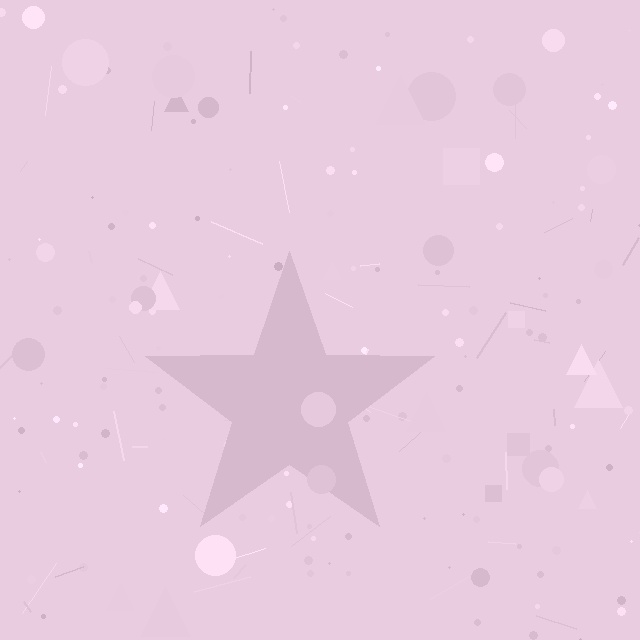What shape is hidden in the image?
A star is hidden in the image.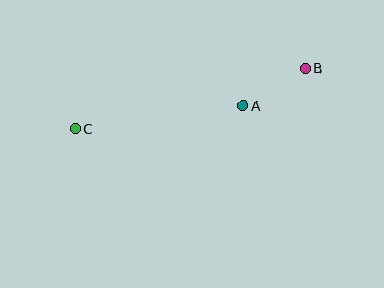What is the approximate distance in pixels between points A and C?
The distance between A and C is approximately 169 pixels.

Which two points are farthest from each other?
Points B and C are farthest from each other.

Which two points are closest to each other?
Points A and B are closest to each other.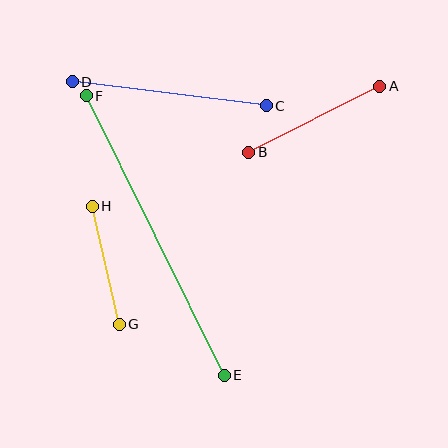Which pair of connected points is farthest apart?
Points E and F are farthest apart.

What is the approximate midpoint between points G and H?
The midpoint is at approximately (106, 265) pixels.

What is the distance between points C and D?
The distance is approximately 196 pixels.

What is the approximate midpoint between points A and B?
The midpoint is at approximately (314, 119) pixels.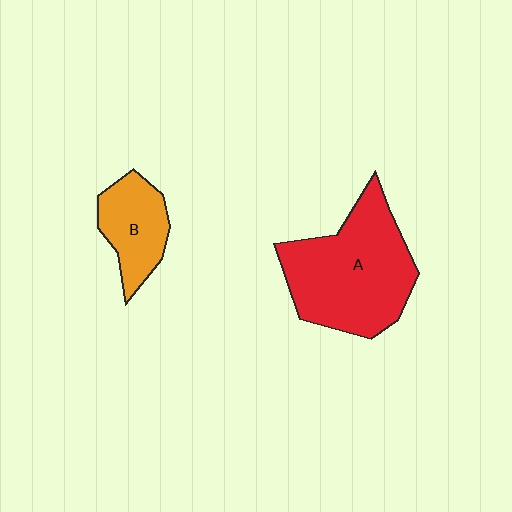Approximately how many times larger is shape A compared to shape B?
Approximately 2.2 times.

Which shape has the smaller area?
Shape B (orange).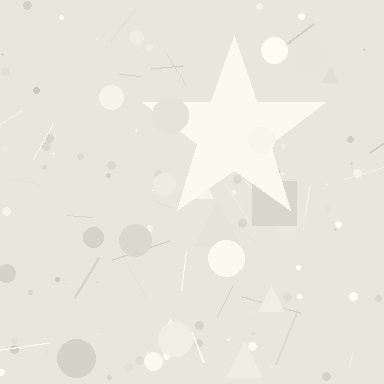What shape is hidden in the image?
A star is hidden in the image.